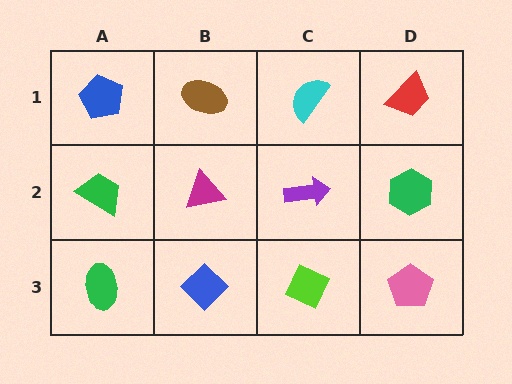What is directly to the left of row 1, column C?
A brown ellipse.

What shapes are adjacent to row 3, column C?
A purple arrow (row 2, column C), a blue diamond (row 3, column B), a pink pentagon (row 3, column D).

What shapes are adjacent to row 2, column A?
A blue pentagon (row 1, column A), a green ellipse (row 3, column A), a magenta triangle (row 2, column B).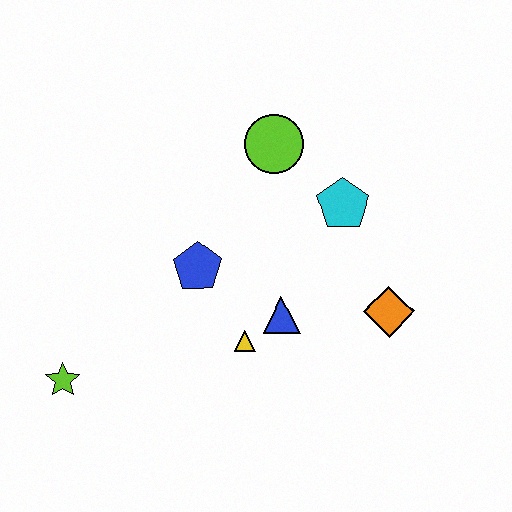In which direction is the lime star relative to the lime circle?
The lime star is below the lime circle.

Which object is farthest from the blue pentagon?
The orange diamond is farthest from the blue pentagon.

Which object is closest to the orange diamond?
The blue triangle is closest to the orange diamond.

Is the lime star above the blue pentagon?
No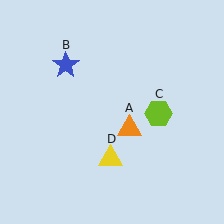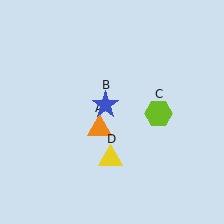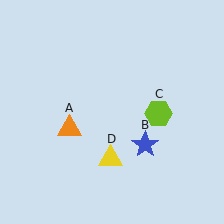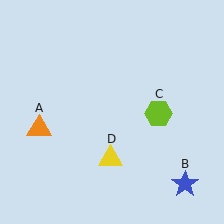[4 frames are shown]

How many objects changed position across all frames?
2 objects changed position: orange triangle (object A), blue star (object B).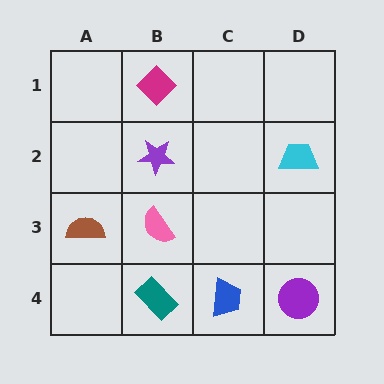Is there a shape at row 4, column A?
No, that cell is empty.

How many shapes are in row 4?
3 shapes.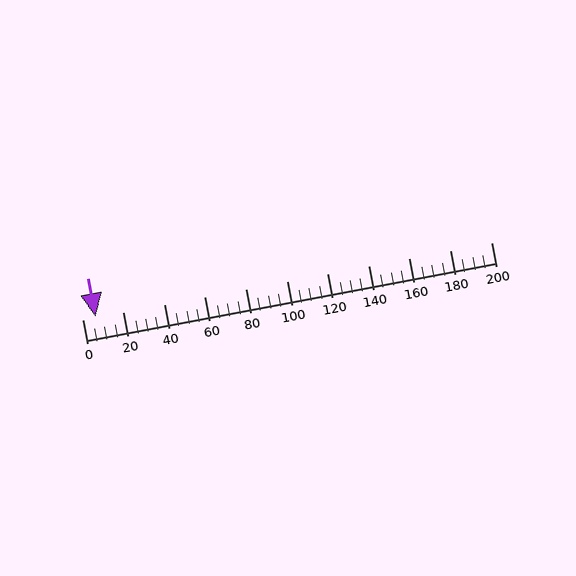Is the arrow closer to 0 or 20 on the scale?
The arrow is closer to 0.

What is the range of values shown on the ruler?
The ruler shows values from 0 to 200.